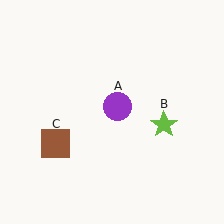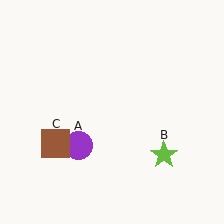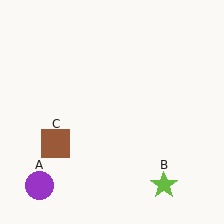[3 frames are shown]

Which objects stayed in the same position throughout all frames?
Brown square (object C) remained stationary.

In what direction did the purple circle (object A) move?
The purple circle (object A) moved down and to the left.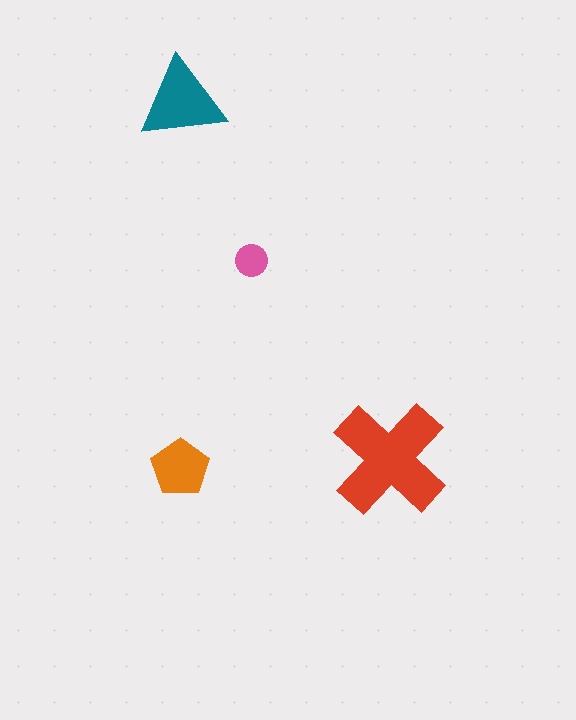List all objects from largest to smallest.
The red cross, the teal triangle, the orange pentagon, the pink circle.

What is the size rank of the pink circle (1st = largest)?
4th.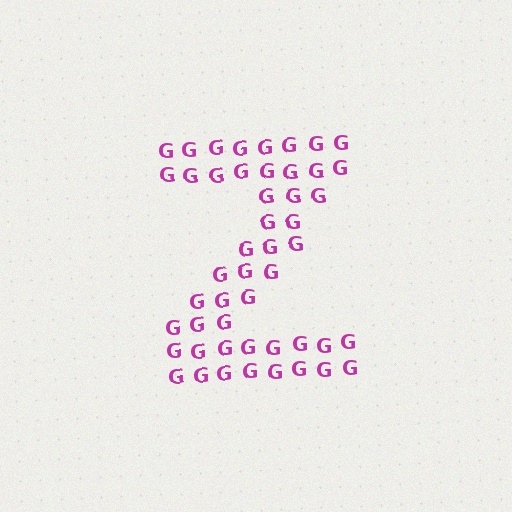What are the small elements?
The small elements are letter G's.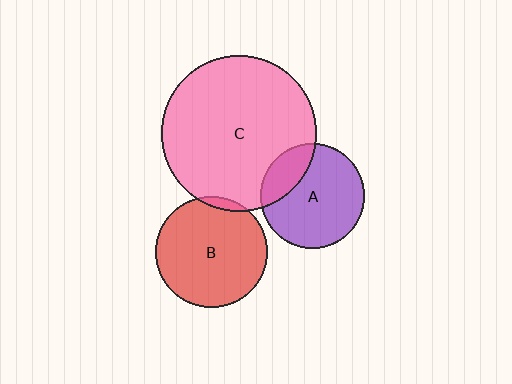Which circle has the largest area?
Circle C (pink).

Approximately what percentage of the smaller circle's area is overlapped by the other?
Approximately 5%.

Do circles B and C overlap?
Yes.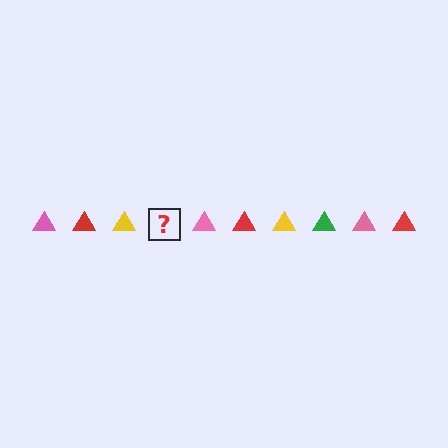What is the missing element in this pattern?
The missing element is a green triangle.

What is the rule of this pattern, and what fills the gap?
The rule is that the pattern cycles through pink, red, yellow, green triangles. The gap should be filled with a green triangle.